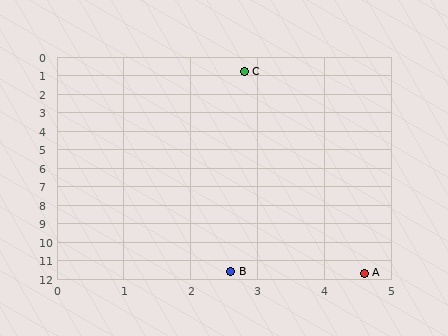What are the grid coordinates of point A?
Point A is at approximately (4.6, 11.7).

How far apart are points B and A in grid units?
Points B and A are about 2.0 grid units apart.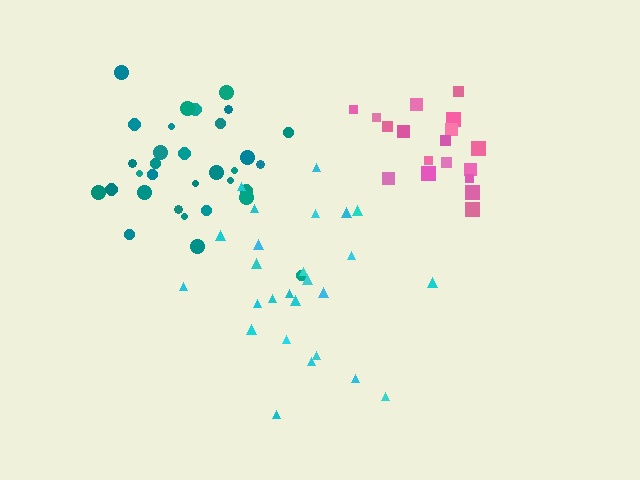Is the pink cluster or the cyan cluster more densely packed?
Cyan.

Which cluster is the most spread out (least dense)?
Pink.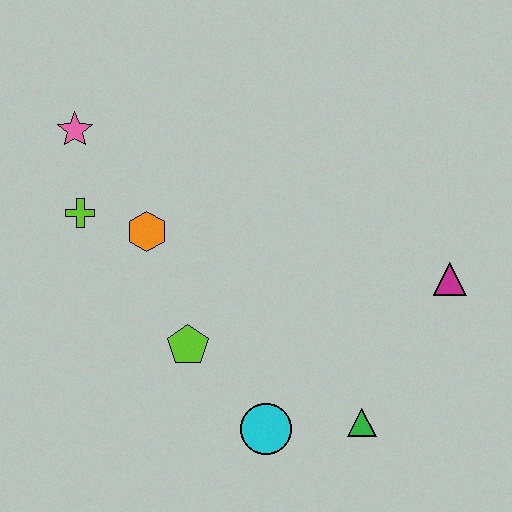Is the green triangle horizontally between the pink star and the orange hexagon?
No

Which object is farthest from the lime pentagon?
The magenta triangle is farthest from the lime pentagon.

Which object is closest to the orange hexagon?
The lime cross is closest to the orange hexagon.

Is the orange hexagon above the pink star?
No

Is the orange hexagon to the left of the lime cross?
No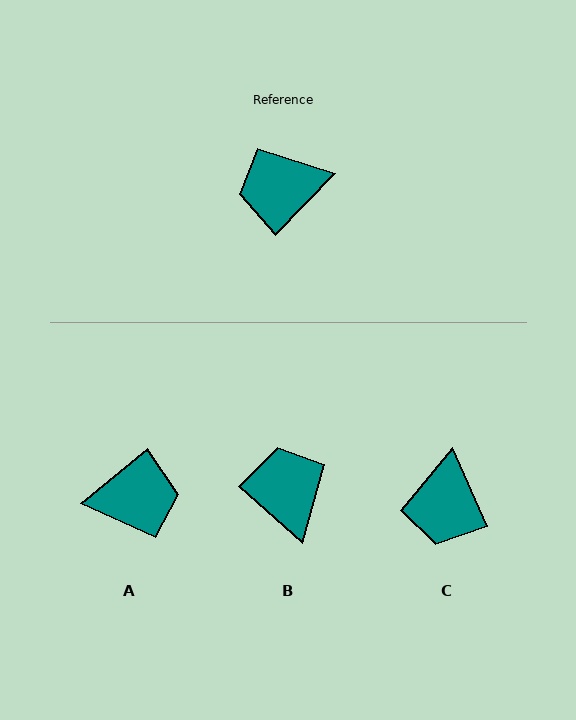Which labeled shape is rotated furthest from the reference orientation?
A, about 174 degrees away.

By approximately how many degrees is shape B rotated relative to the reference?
Approximately 87 degrees clockwise.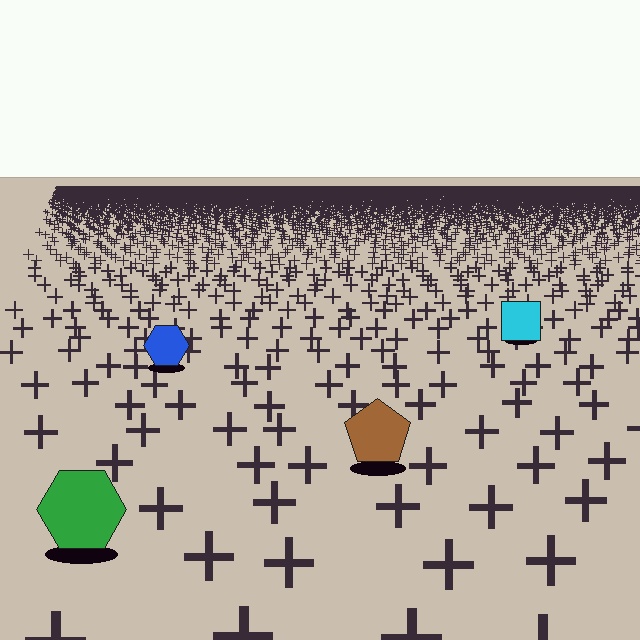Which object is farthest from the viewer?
The cyan square is farthest from the viewer. It appears smaller and the ground texture around it is denser.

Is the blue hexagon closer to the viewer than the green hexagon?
No. The green hexagon is closer — you can tell from the texture gradient: the ground texture is coarser near it.